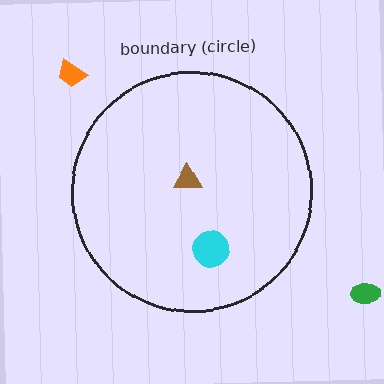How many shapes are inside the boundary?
2 inside, 2 outside.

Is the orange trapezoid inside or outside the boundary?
Outside.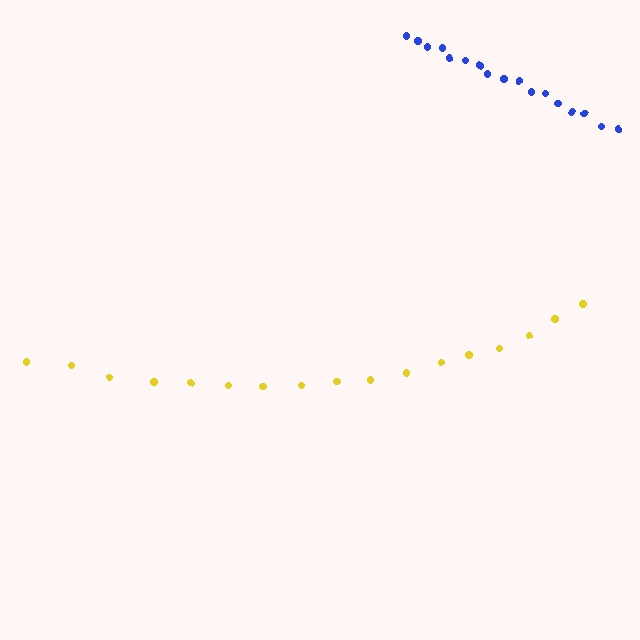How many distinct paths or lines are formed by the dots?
There are 2 distinct paths.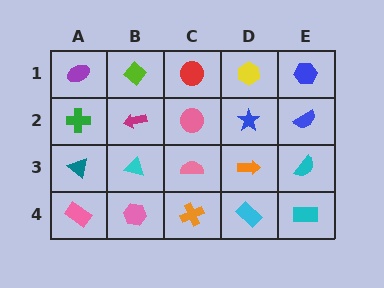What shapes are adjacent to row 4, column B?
A cyan triangle (row 3, column B), a pink rectangle (row 4, column A), an orange cross (row 4, column C).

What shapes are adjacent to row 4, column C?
A pink semicircle (row 3, column C), a pink hexagon (row 4, column B), a cyan rectangle (row 4, column D).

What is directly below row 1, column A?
A green cross.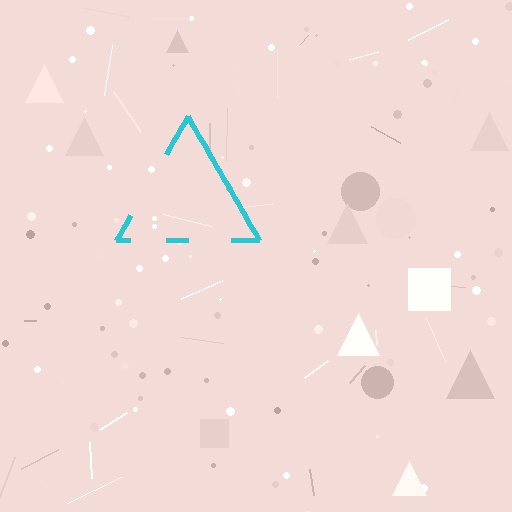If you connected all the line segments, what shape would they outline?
They would outline a triangle.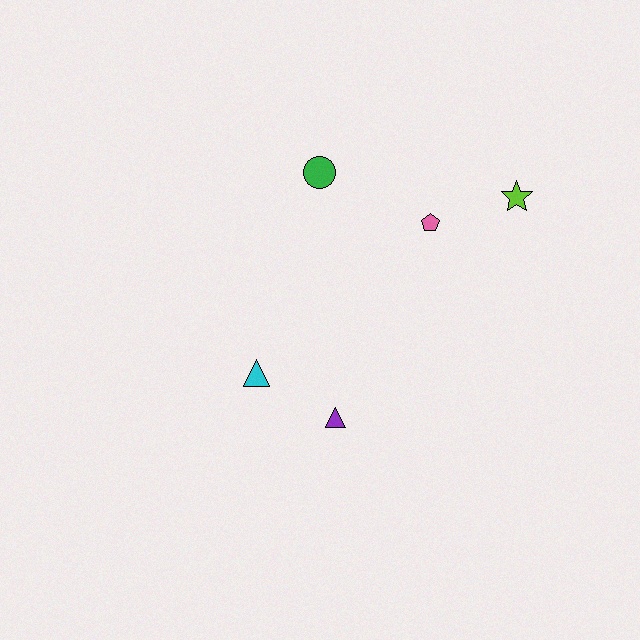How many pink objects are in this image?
There is 1 pink object.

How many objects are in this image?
There are 5 objects.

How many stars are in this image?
There is 1 star.